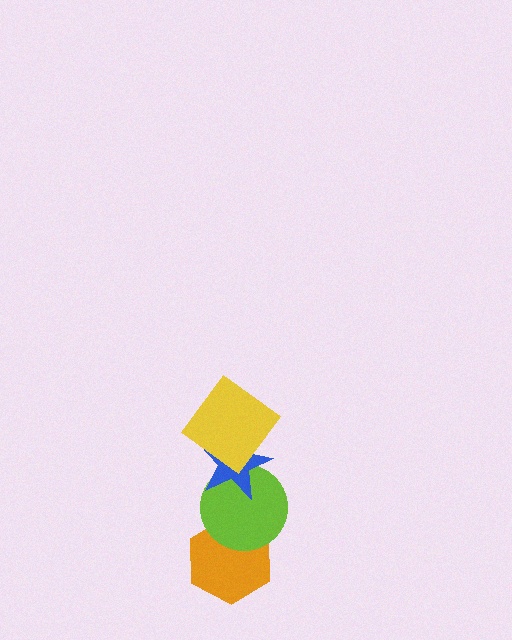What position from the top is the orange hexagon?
The orange hexagon is 4th from the top.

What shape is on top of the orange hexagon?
The lime circle is on top of the orange hexagon.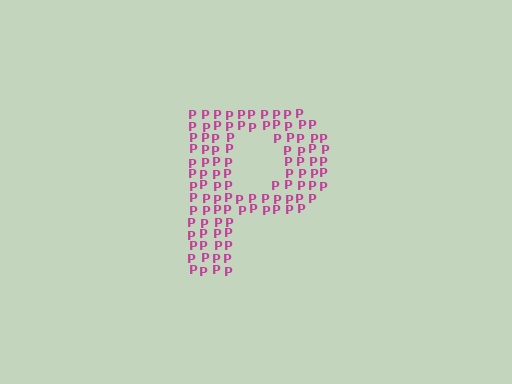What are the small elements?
The small elements are letter P's.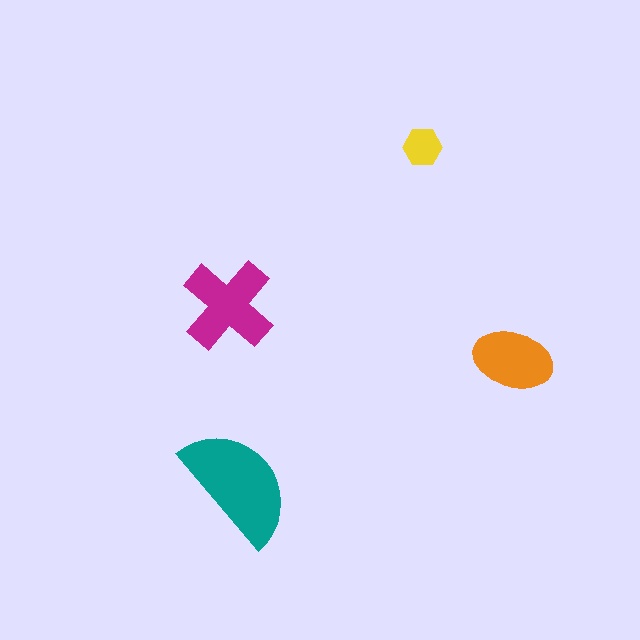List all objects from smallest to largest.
The yellow hexagon, the orange ellipse, the magenta cross, the teal semicircle.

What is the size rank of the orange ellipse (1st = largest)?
3rd.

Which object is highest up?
The yellow hexagon is topmost.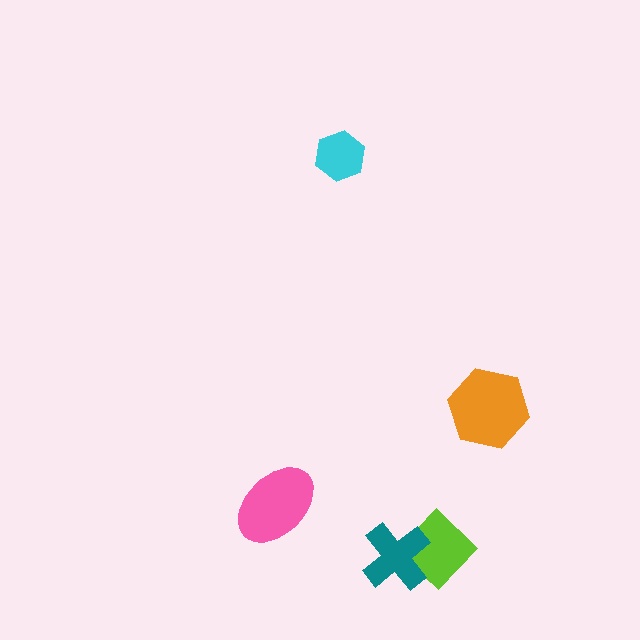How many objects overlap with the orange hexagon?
0 objects overlap with the orange hexagon.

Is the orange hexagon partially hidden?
No, no other shape covers it.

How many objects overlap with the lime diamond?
1 object overlaps with the lime diamond.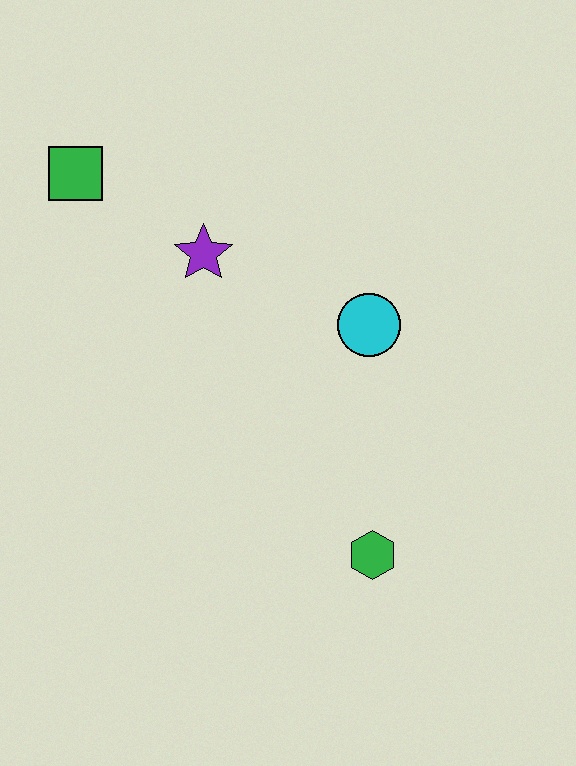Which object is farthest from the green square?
The green hexagon is farthest from the green square.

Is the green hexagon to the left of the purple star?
No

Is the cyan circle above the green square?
No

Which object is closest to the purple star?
The green square is closest to the purple star.